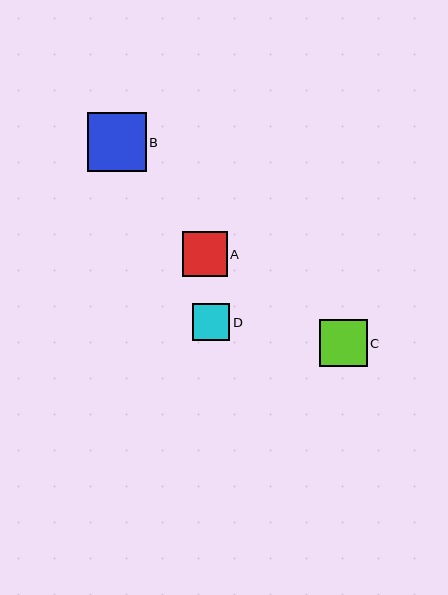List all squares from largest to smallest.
From largest to smallest: B, C, A, D.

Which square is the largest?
Square B is the largest with a size of approximately 59 pixels.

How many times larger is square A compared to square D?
Square A is approximately 1.2 times the size of square D.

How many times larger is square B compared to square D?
Square B is approximately 1.6 times the size of square D.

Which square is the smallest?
Square D is the smallest with a size of approximately 37 pixels.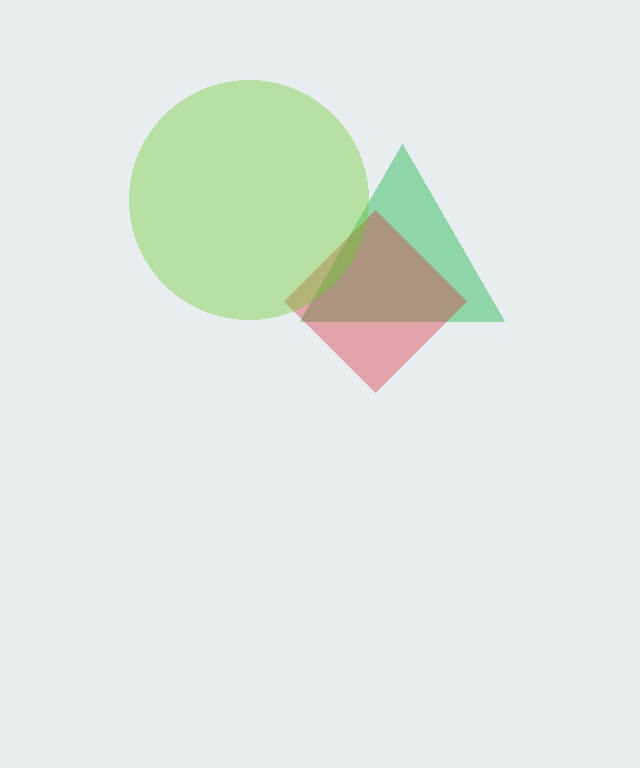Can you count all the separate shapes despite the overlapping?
Yes, there are 3 separate shapes.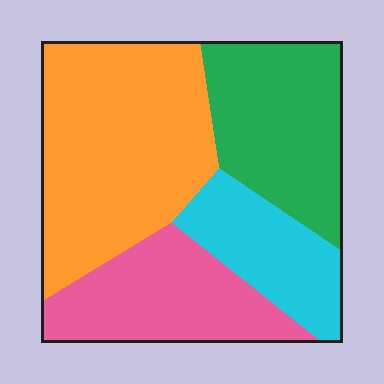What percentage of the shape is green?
Green takes up about one quarter (1/4) of the shape.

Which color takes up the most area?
Orange, at roughly 40%.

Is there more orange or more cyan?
Orange.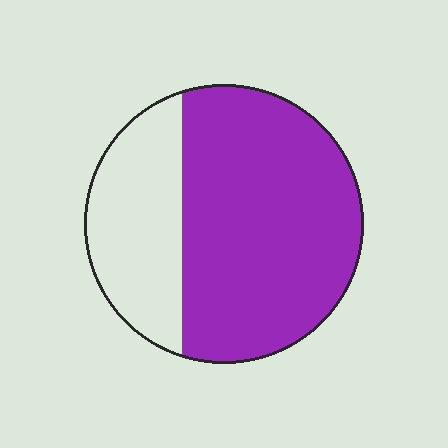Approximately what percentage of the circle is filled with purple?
Approximately 70%.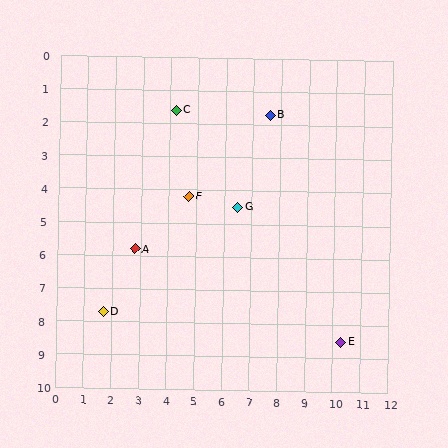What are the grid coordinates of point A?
Point A is at approximately (2.8, 5.8).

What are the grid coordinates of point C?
Point C is at approximately (4.2, 1.6).